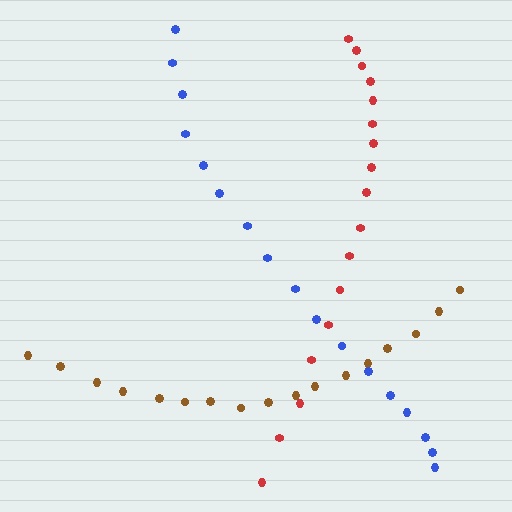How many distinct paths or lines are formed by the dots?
There are 3 distinct paths.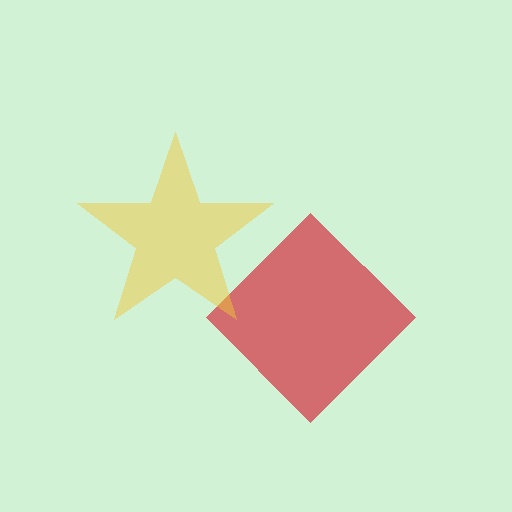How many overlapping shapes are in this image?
There are 2 overlapping shapes in the image.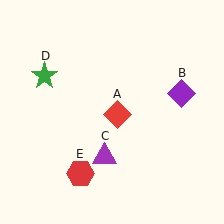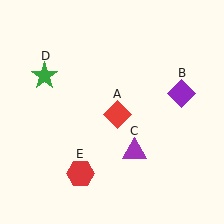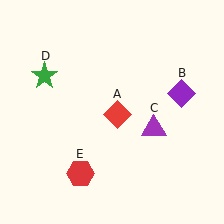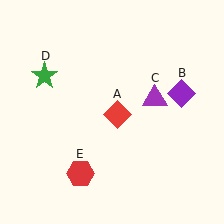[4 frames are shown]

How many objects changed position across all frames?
1 object changed position: purple triangle (object C).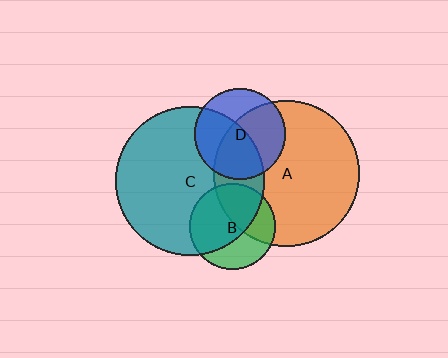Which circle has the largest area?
Circle C (teal).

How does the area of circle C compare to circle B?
Approximately 3.0 times.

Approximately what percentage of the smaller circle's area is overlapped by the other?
Approximately 50%.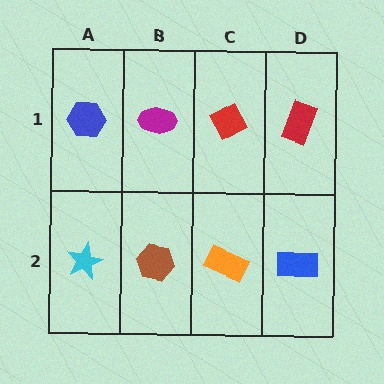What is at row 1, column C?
A red diamond.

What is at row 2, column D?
A blue rectangle.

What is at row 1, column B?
A magenta ellipse.